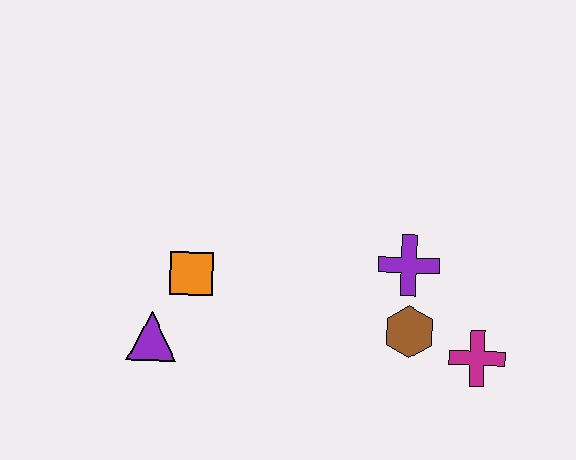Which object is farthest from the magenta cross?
The purple triangle is farthest from the magenta cross.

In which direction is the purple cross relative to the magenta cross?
The purple cross is above the magenta cross.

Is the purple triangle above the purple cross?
No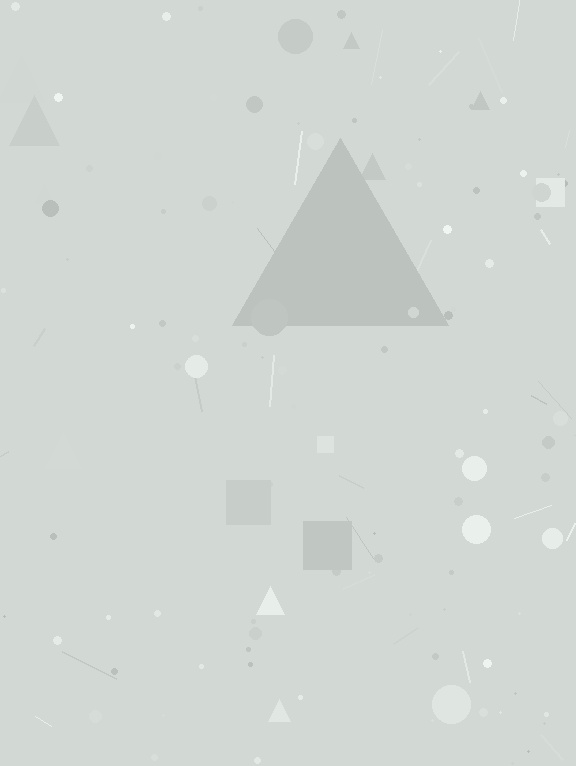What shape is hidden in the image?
A triangle is hidden in the image.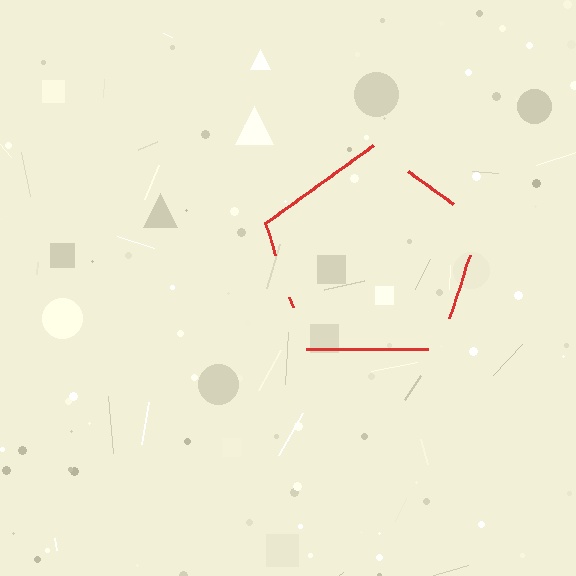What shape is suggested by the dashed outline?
The dashed outline suggests a pentagon.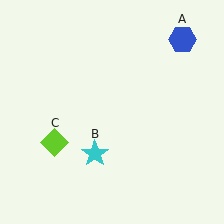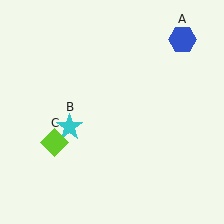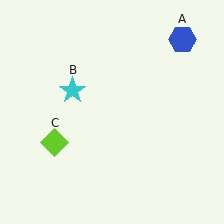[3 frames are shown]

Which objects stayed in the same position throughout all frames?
Blue hexagon (object A) and lime diamond (object C) remained stationary.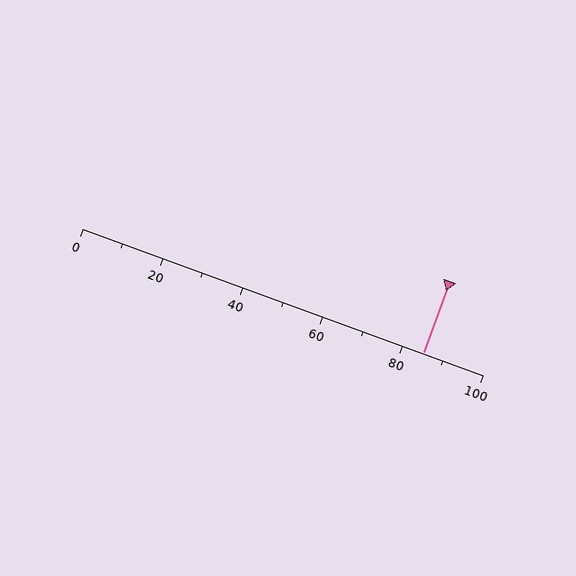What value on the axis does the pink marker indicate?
The marker indicates approximately 85.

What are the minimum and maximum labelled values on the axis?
The axis runs from 0 to 100.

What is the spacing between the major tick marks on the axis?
The major ticks are spaced 20 apart.